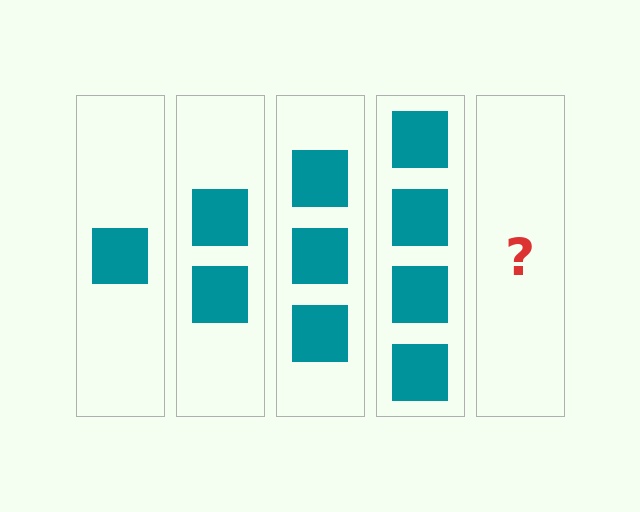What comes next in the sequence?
The next element should be 5 squares.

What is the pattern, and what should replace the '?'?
The pattern is that each step adds one more square. The '?' should be 5 squares.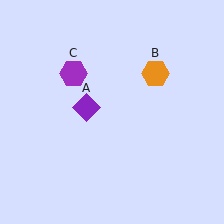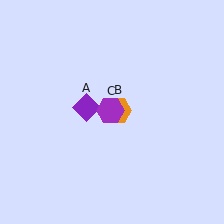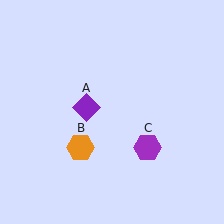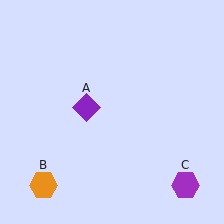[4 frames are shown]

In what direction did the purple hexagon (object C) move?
The purple hexagon (object C) moved down and to the right.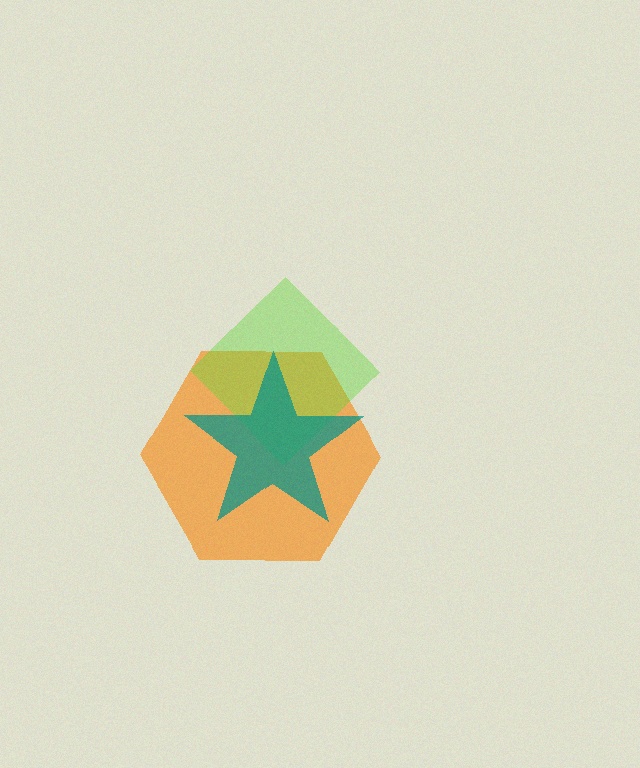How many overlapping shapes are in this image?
There are 3 overlapping shapes in the image.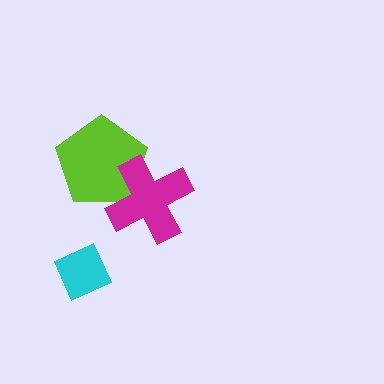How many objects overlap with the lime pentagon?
1 object overlaps with the lime pentagon.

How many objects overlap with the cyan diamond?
0 objects overlap with the cyan diamond.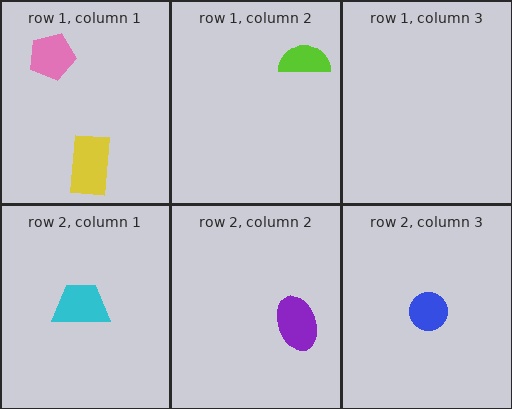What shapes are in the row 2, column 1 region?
The cyan trapezoid.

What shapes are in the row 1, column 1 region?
The yellow rectangle, the pink pentagon.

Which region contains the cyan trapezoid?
The row 2, column 1 region.